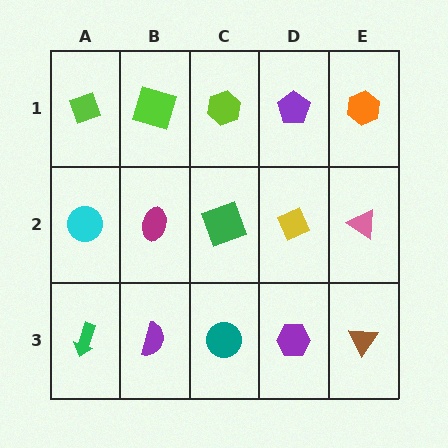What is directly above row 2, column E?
An orange hexagon.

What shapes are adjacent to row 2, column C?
A lime hexagon (row 1, column C), a teal circle (row 3, column C), a magenta ellipse (row 2, column B), a yellow diamond (row 2, column D).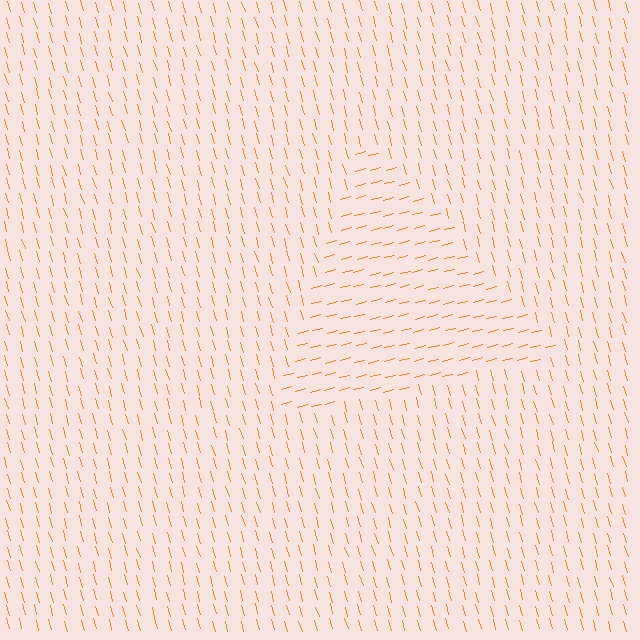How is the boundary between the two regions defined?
The boundary is defined purely by a change in line orientation (approximately 89 degrees difference). All lines are the same color and thickness.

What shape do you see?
I see a triangle.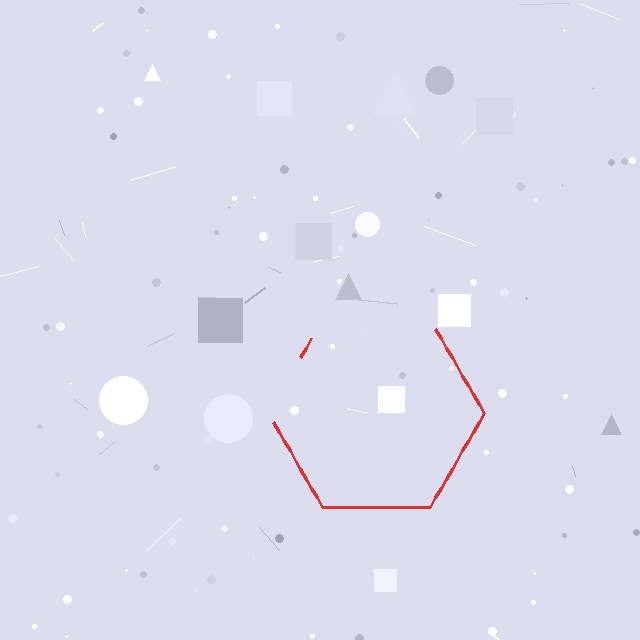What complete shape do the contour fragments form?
The contour fragments form a hexagon.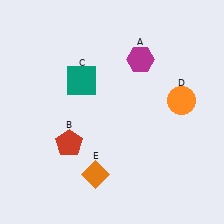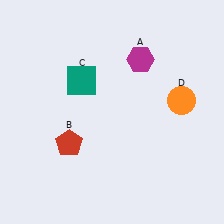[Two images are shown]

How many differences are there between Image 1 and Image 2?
There is 1 difference between the two images.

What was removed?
The orange diamond (E) was removed in Image 2.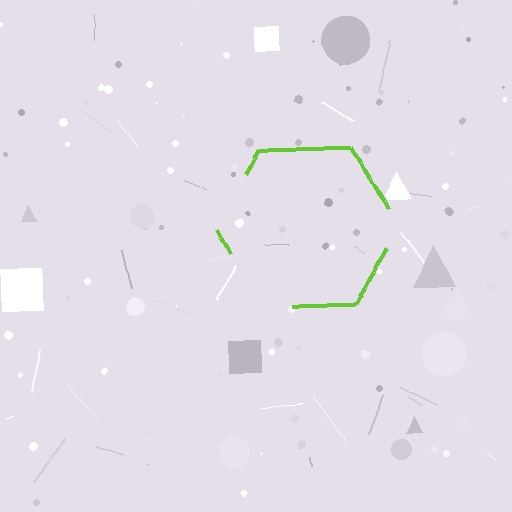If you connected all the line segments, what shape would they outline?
They would outline a hexagon.